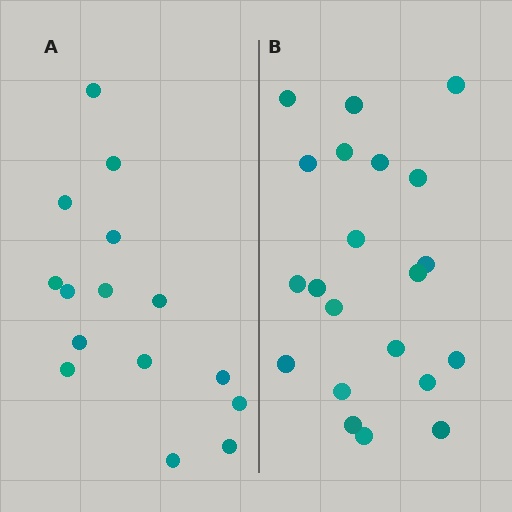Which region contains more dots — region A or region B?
Region B (the right region) has more dots.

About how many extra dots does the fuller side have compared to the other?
Region B has about 6 more dots than region A.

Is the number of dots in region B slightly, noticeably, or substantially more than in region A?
Region B has noticeably more, but not dramatically so. The ratio is roughly 1.4 to 1.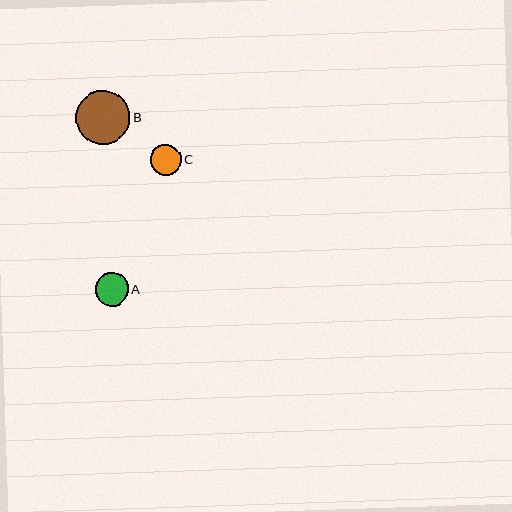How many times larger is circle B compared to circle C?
Circle B is approximately 1.8 times the size of circle C.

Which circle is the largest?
Circle B is the largest with a size of approximately 54 pixels.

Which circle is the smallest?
Circle C is the smallest with a size of approximately 31 pixels.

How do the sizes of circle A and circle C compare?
Circle A and circle C are approximately the same size.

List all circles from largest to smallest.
From largest to smallest: B, A, C.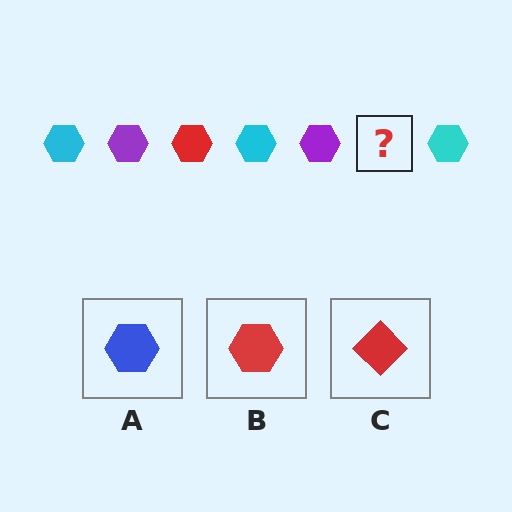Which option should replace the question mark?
Option B.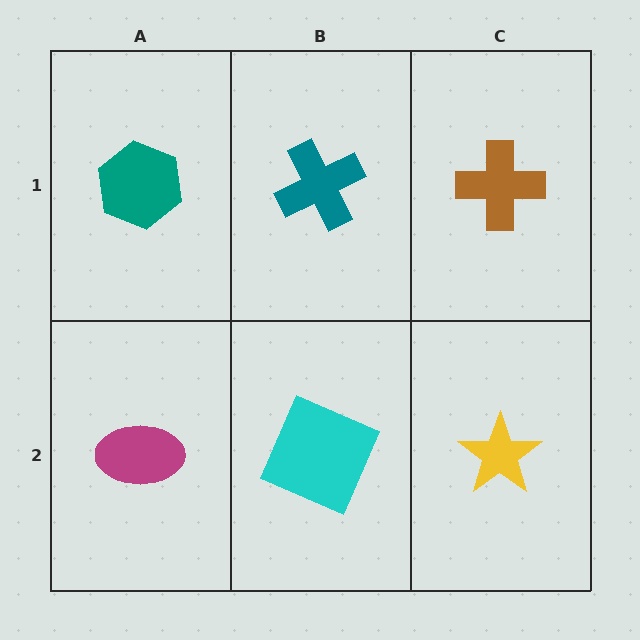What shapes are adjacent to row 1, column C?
A yellow star (row 2, column C), a teal cross (row 1, column B).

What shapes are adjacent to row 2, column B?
A teal cross (row 1, column B), a magenta ellipse (row 2, column A), a yellow star (row 2, column C).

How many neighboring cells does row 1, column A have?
2.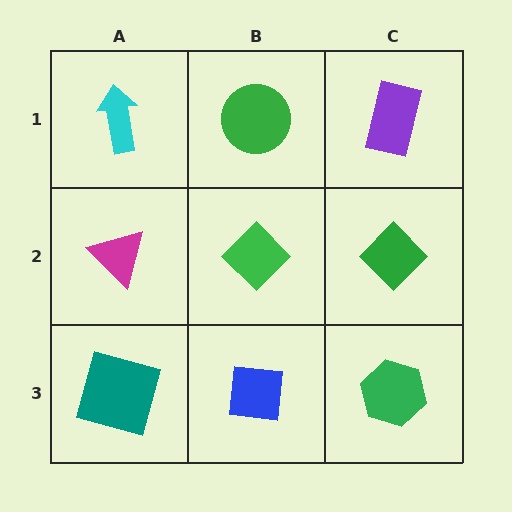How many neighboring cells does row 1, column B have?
3.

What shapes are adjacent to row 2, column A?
A cyan arrow (row 1, column A), a teal square (row 3, column A), a green diamond (row 2, column B).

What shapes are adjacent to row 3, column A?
A magenta triangle (row 2, column A), a blue square (row 3, column B).